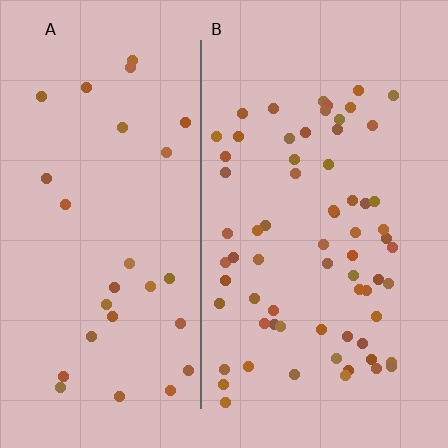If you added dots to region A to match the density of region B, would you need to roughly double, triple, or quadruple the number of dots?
Approximately double.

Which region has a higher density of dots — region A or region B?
B (the right).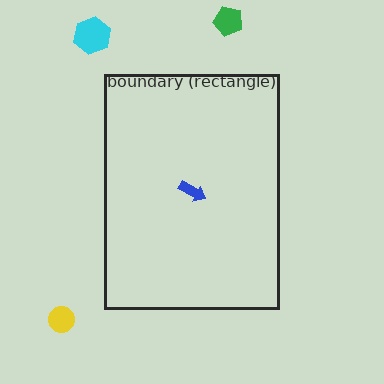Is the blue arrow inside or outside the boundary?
Inside.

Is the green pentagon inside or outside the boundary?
Outside.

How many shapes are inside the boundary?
1 inside, 3 outside.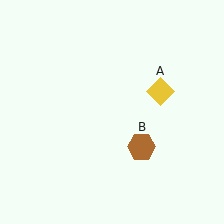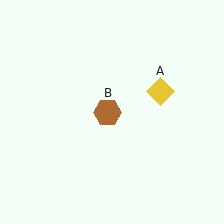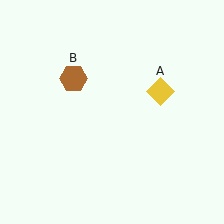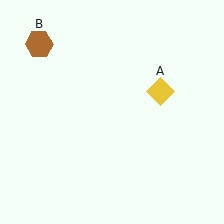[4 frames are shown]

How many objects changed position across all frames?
1 object changed position: brown hexagon (object B).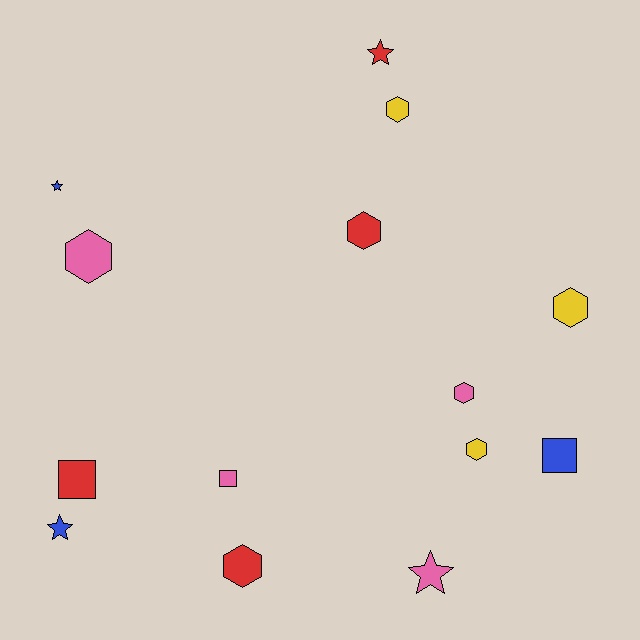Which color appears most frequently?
Pink, with 4 objects.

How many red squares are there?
There is 1 red square.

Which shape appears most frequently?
Hexagon, with 7 objects.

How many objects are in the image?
There are 14 objects.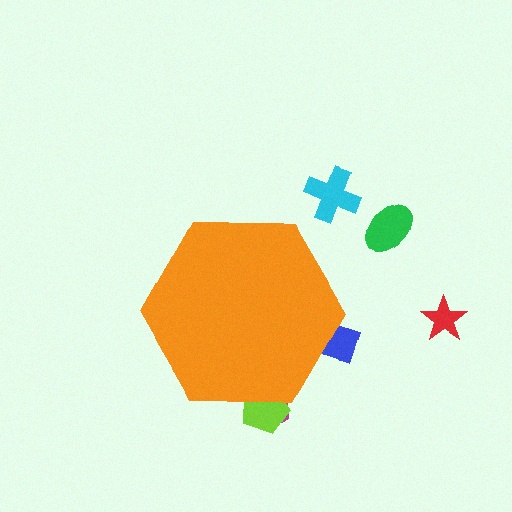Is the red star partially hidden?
No, the red star is fully visible.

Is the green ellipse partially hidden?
No, the green ellipse is fully visible.